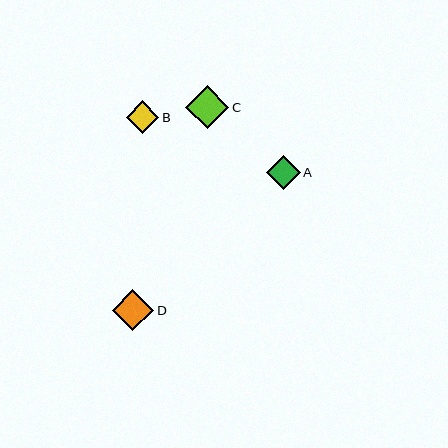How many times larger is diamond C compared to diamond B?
Diamond C is approximately 1.3 times the size of diamond B.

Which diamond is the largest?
Diamond C is the largest with a size of approximately 43 pixels.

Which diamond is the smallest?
Diamond B is the smallest with a size of approximately 32 pixels.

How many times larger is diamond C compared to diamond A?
Diamond C is approximately 1.3 times the size of diamond A.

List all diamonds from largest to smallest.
From largest to smallest: C, D, A, B.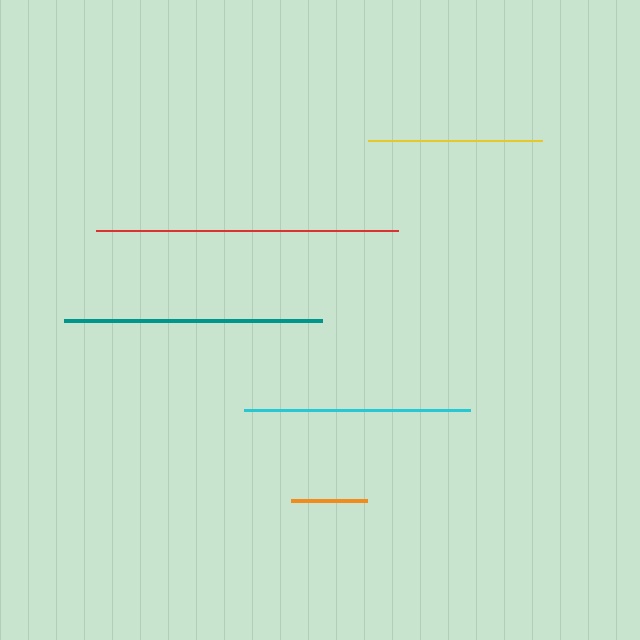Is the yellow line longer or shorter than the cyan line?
The cyan line is longer than the yellow line.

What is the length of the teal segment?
The teal segment is approximately 258 pixels long.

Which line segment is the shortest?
The orange line is the shortest at approximately 76 pixels.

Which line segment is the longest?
The red line is the longest at approximately 302 pixels.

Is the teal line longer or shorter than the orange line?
The teal line is longer than the orange line.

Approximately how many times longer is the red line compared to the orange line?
The red line is approximately 4.0 times the length of the orange line.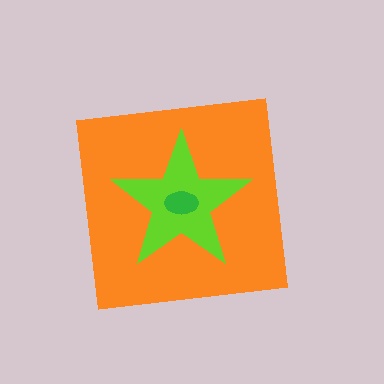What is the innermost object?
The green ellipse.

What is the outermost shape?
The orange square.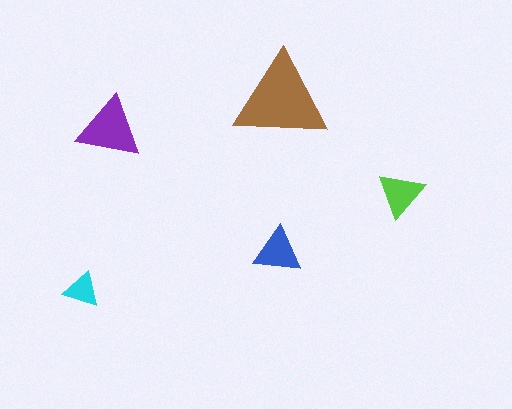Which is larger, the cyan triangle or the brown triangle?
The brown one.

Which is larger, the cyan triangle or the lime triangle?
The lime one.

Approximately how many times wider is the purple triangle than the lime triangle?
About 1.5 times wider.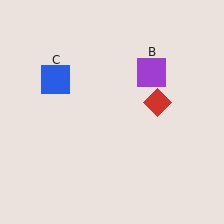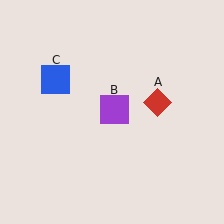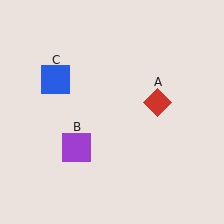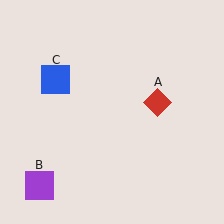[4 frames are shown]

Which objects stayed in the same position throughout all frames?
Red diamond (object A) and blue square (object C) remained stationary.